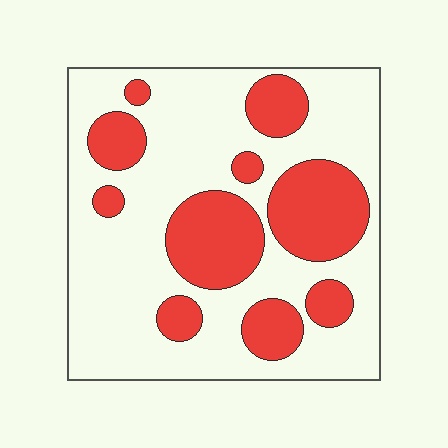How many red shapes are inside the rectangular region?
10.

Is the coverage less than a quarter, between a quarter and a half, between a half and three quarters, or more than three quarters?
Between a quarter and a half.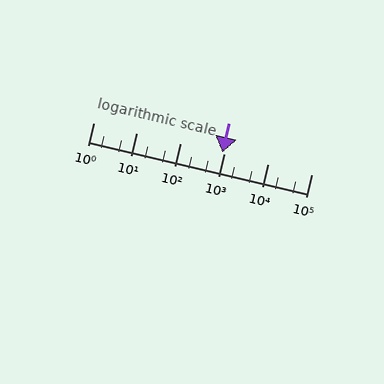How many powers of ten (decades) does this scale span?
The scale spans 5 decades, from 1 to 100000.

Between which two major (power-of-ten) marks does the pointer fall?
The pointer is between 100 and 1000.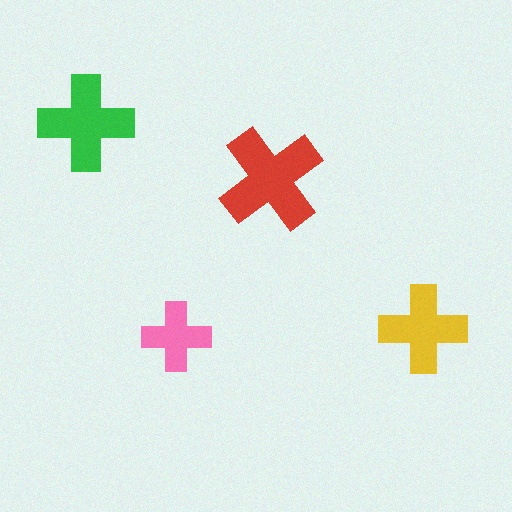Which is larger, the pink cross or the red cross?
The red one.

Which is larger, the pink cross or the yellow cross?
The yellow one.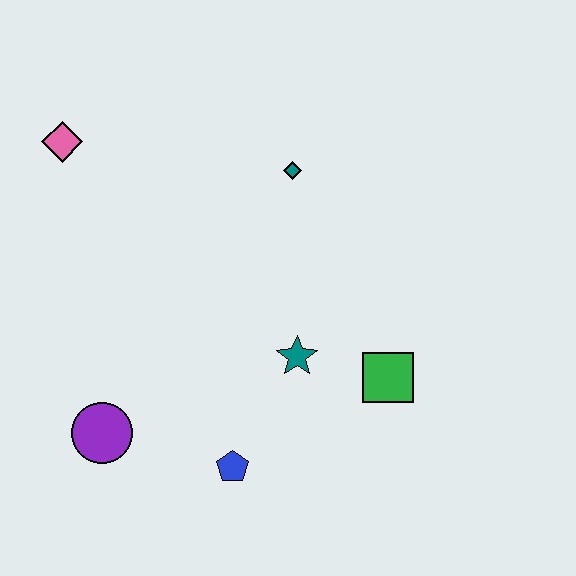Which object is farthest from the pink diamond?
The green square is farthest from the pink diamond.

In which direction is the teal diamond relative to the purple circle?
The teal diamond is above the purple circle.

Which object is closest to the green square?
The teal star is closest to the green square.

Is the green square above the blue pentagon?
Yes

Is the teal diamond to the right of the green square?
No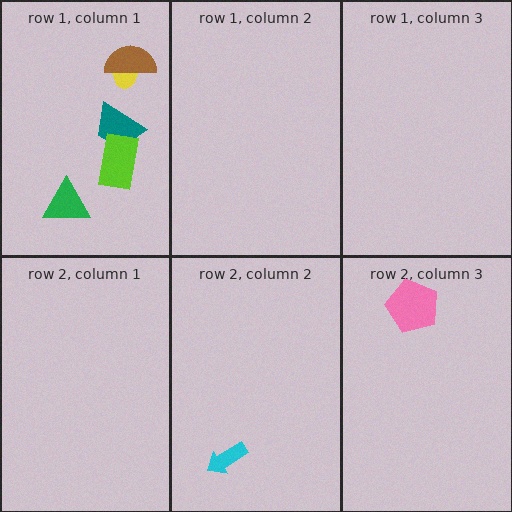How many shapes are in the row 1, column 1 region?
5.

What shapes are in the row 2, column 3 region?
The pink pentagon.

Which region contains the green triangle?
The row 1, column 1 region.